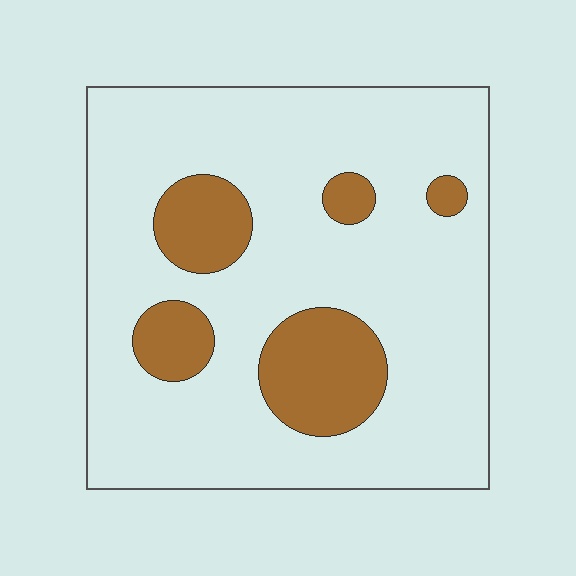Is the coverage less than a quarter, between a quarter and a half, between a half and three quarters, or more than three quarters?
Less than a quarter.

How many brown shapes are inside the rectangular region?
5.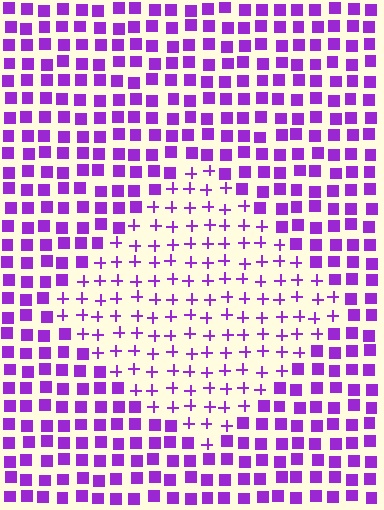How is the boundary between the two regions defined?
The boundary is defined by a change in element shape: plus signs inside vs. squares outside. All elements share the same color and spacing.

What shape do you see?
I see a diamond.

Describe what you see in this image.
The image is filled with small purple elements arranged in a uniform grid. A diamond-shaped region contains plus signs, while the surrounding area contains squares. The boundary is defined purely by the change in element shape.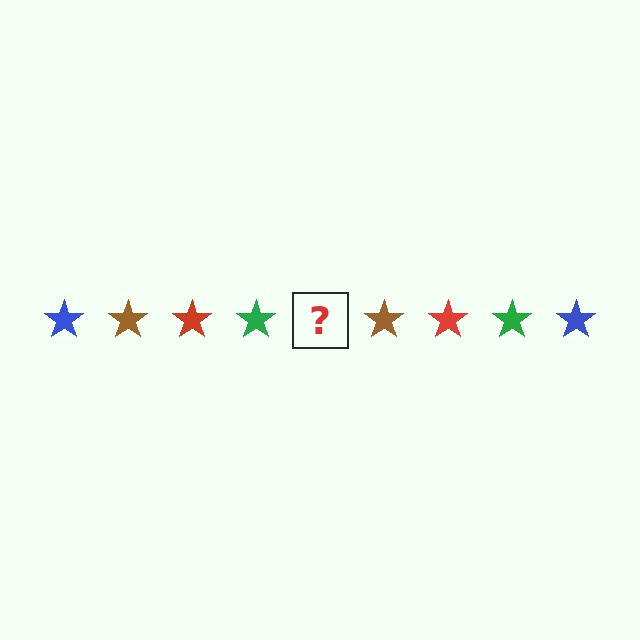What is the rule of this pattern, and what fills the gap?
The rule is that the pattern cycles through blue, brown, red, green stars. The gap should be filled with a blue star.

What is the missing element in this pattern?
The missing element is a blue star.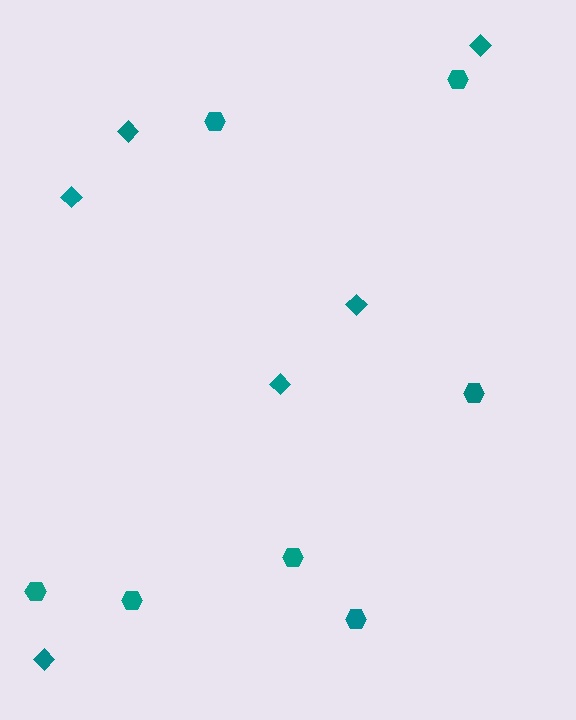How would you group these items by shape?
There are 2 groups: one group of diamonds (6) and one group of hexagons (7).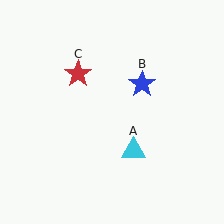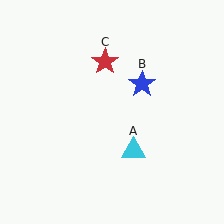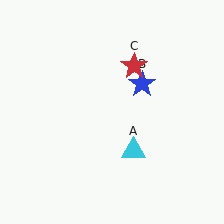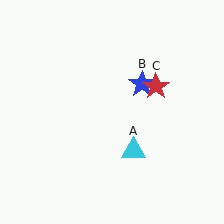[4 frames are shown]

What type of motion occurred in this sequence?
The red star (object C) rotated clockwise around the center of the scene.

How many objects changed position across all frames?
1 object changed position: red star (object C).